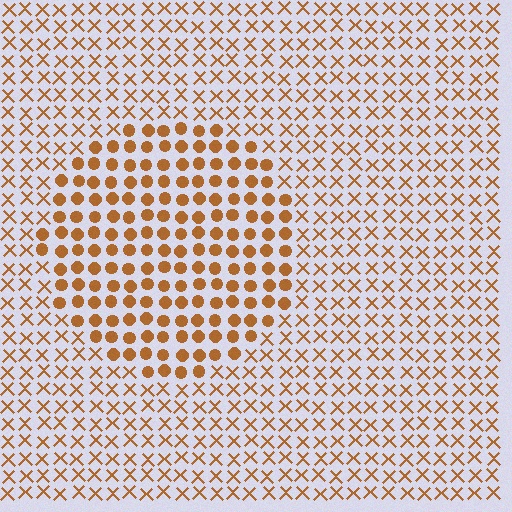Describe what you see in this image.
The image is filled with small brown elements arranged in a uniform grid. A circle-shaped region contains circles, while the surrounding area contains X marks. The boundary is defined purely by the change in element shape.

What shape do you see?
I see a circle.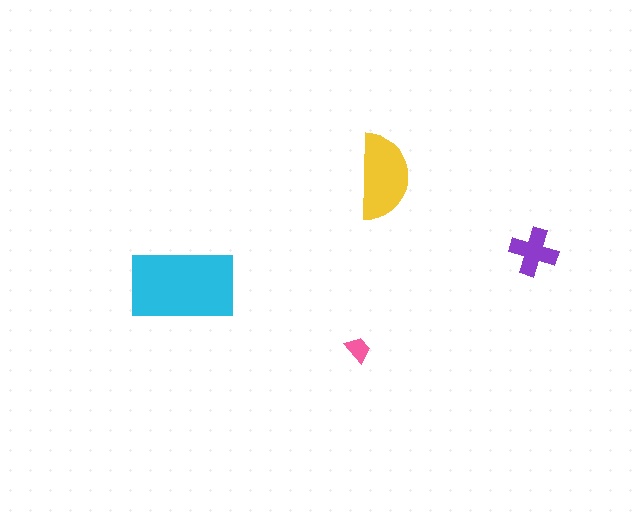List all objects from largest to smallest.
The cyan rectangle, the yellow semicircle, the purple cross, the pink trapezoid.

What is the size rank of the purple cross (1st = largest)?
3rd.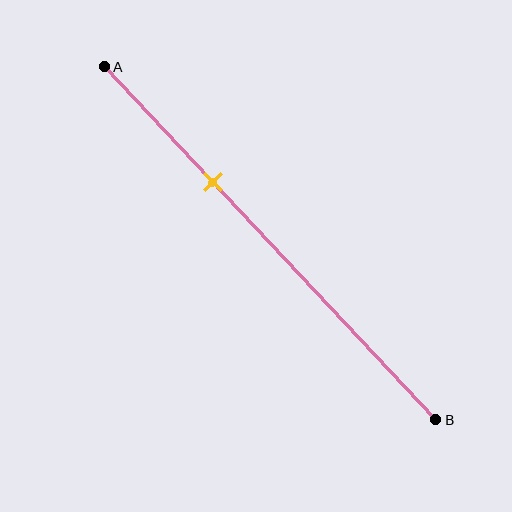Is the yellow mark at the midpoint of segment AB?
No, the mark is at about 35% from A, not at the 50% midpoint.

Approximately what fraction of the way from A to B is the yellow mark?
The yellow mark is approximately 35% of the way from A to B.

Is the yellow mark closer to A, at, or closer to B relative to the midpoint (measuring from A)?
The yellow mark is closer to point A than the midpoint of segment AB.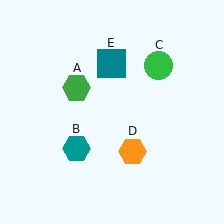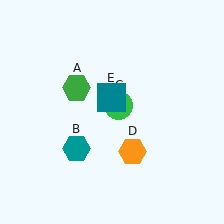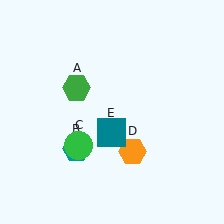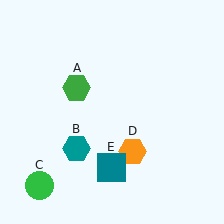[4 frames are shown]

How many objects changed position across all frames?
2 objects changed position: green circle (object C), teal square (object E).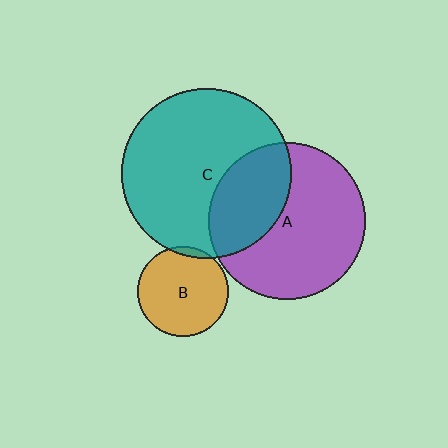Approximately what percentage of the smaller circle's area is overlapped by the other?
Approximately 35%.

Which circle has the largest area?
Circle C (teal).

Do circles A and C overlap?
Yes.